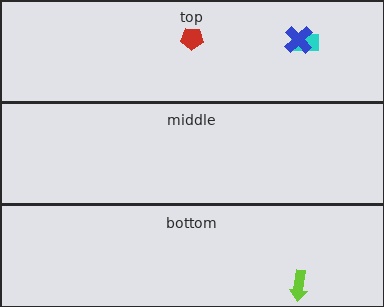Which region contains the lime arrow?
The bottom region.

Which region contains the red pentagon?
The top region.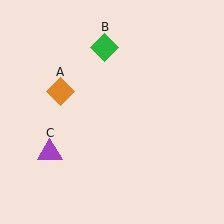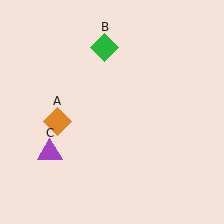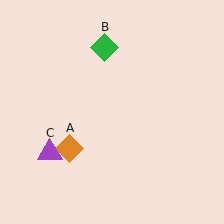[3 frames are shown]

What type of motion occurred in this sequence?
The orange diamond (object A) rotated counterclockwise around the center of the scene.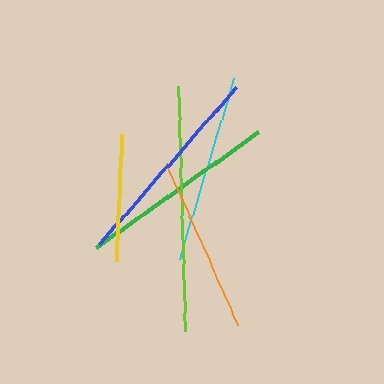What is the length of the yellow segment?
The yellow segment is approximately 128 pixels long.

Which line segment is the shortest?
The yellow line is the shortest at approximately 128 pixels.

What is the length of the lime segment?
The lime segment is approximately 245 pixels long.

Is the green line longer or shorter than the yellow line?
The green line is longer than the yellow line.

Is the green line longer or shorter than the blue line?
The blue line is longer than the green line.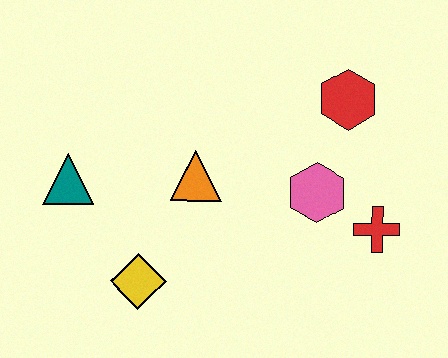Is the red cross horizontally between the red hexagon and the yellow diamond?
No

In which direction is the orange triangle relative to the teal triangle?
The orange triangle is to the right of the teal triangle.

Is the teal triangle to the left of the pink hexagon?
Yes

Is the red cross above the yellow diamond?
Yes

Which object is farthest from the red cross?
The teal triangle is farthest from the red cross.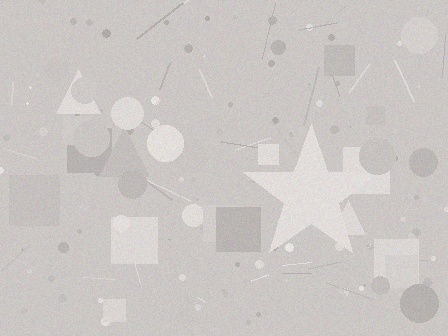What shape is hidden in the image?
A star is hidden in the image.